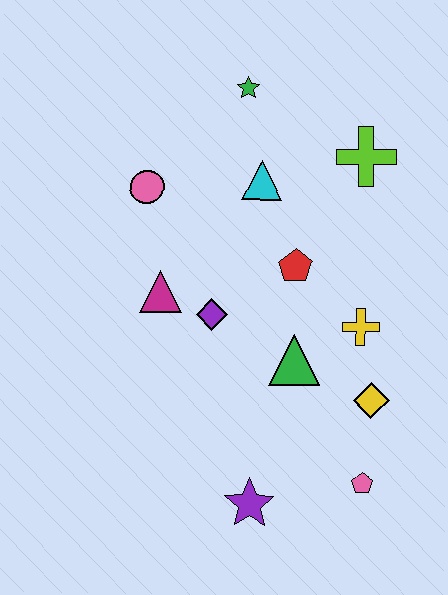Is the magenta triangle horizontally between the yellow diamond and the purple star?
No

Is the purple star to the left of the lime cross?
Yes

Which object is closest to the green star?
The cyan triangle is closest to the green star.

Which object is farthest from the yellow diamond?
The green star is farthest from the yellow diamond.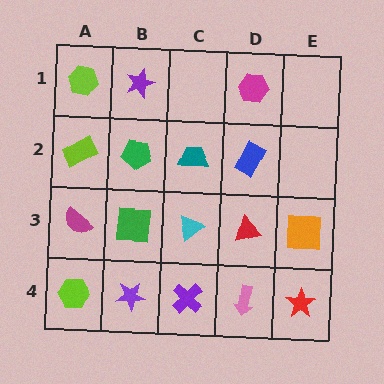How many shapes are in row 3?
5 shapes.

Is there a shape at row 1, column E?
No, that cell is empty.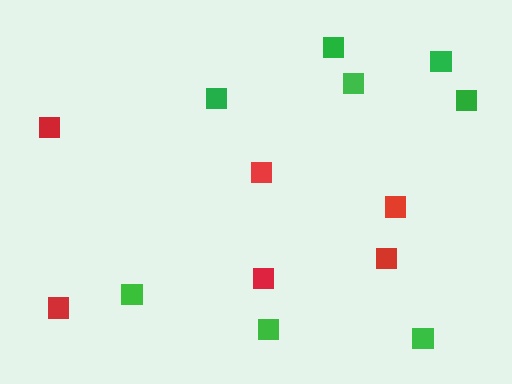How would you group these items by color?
There are 2 groups: one group of red squares (6) and one group of green squares (8).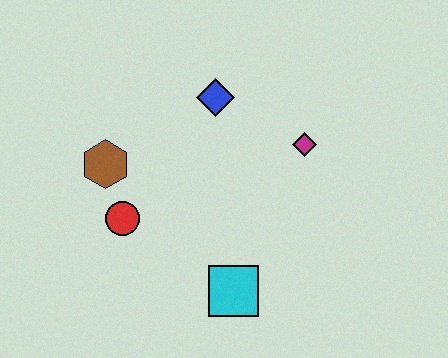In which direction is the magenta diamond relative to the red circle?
The magenta diamond is to the right of the red circle.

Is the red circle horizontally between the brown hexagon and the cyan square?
Yes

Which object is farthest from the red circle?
The magenta diamond is farthest from the red circle.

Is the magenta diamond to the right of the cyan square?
Yes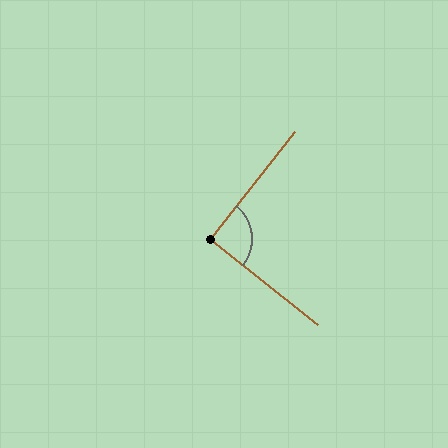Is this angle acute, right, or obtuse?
It is approximately a right angle.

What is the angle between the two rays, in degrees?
Approximately 90 degrees.